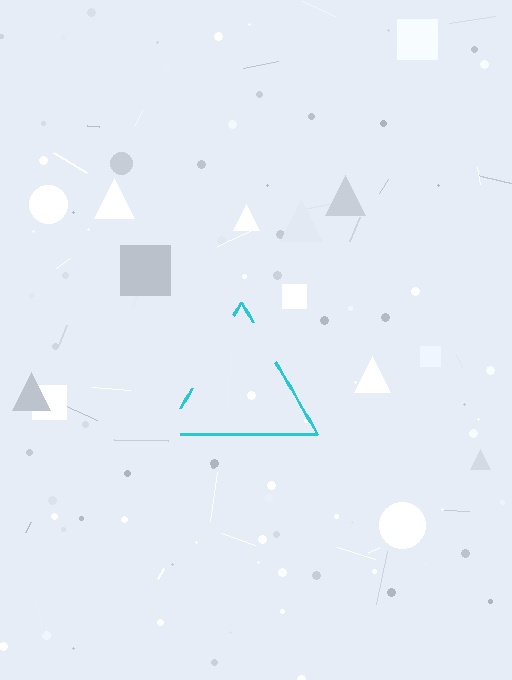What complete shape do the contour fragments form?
The contour fragments form a triangle.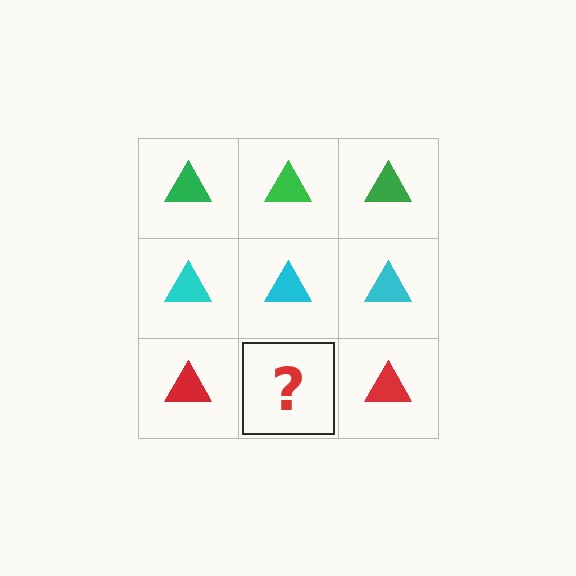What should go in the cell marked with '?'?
The missing cell should contain a red triangle.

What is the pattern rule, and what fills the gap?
The rule is that each row has a consistent color. The gap should be filled with a red triangle.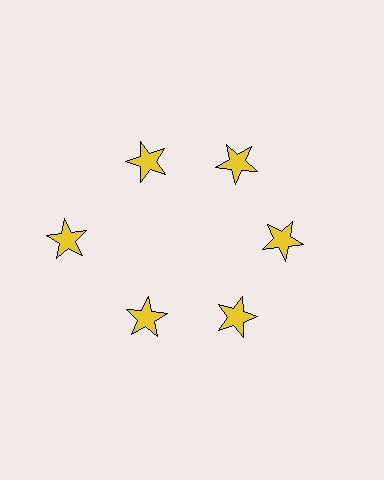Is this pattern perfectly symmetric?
No. The 6 yellow stars are arranged in a ring, but one element near the 9 o'clock position is pushed outward from the center, breaking the 6-fold rotational symmetry.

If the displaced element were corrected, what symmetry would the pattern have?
It would have 6-fold rotational symmetry — the pattern would map onto itself every 60 degrees.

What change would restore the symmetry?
The symmetry would be restored by moving it inward, back onto the ring so that all 6 stars sit at equal angles and equal distance from the center.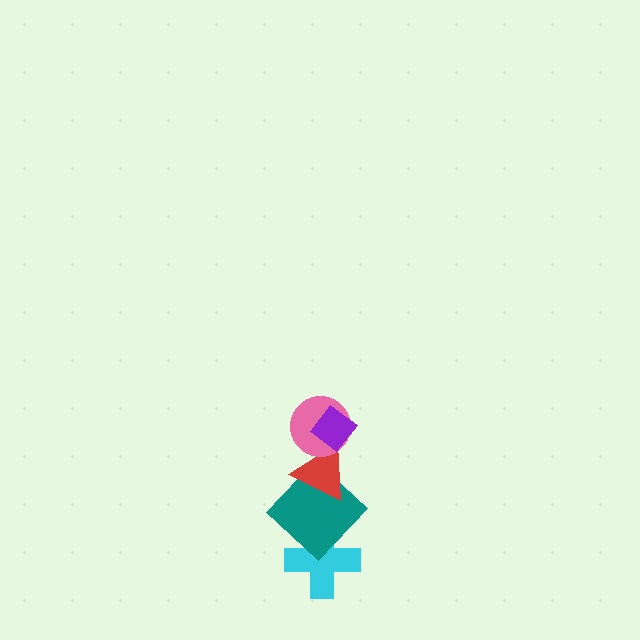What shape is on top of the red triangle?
The pink circle is on top of the red triangle.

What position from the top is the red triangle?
The red triangle is 3rd from the top.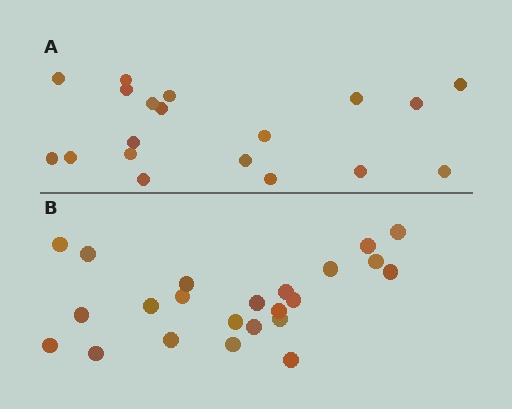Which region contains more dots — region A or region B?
Region B (the bottom region) has more dots.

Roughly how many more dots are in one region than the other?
Region B has about 4 more dots than region A.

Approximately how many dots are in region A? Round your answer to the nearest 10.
About 20 dots. (The exact count is 19, which rounds to 20.)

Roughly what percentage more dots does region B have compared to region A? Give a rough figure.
About 20% more.